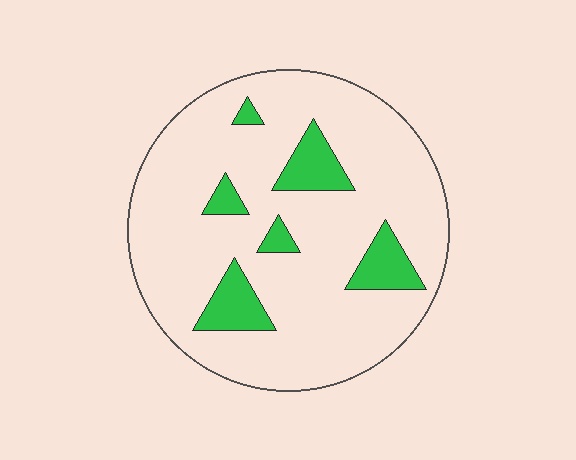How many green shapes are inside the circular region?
6.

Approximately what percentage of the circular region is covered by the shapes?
Approximately 15%.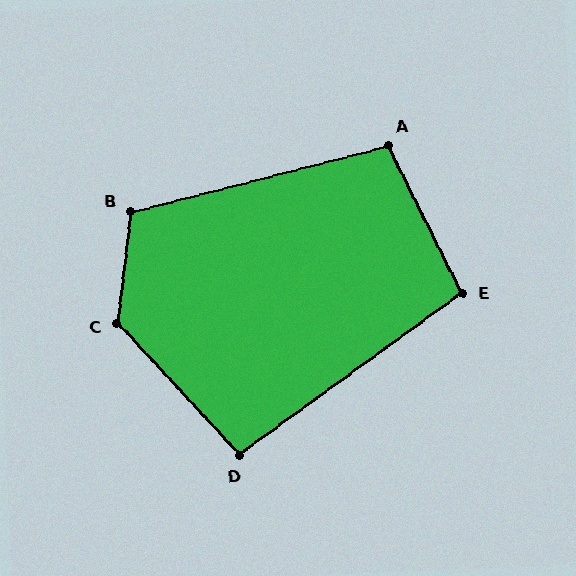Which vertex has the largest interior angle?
C, at approximately 130 degrees.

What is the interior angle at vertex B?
Approximately 112 degrees (obtuse).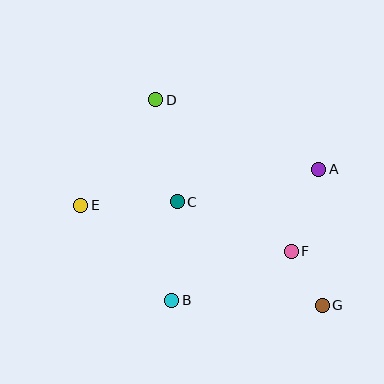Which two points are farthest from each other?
Points D and G are farthest from each other.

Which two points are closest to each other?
Points F and G are closest to each other.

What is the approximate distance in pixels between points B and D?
The distance between B and D is approximately 201 pixels.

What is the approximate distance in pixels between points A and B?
The distance between A and B is approximately 197 pixels.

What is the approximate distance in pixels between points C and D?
The distance between C and D is approximately 104 pixels.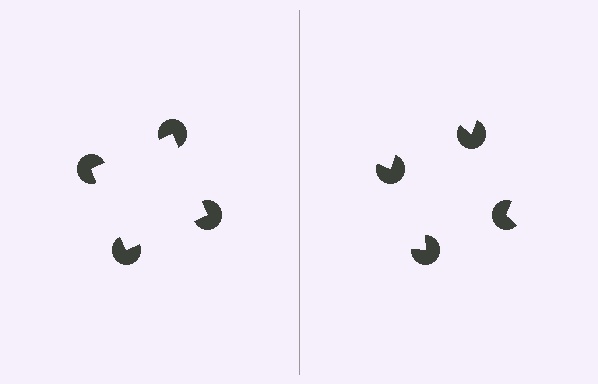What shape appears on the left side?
An illusory square.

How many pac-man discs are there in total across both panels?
8 — 4 on each side.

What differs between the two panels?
The pac-man discs are positioned identically on both sides; only the wedge orientations differ. On the left they align to a square; on the right they are misaligned.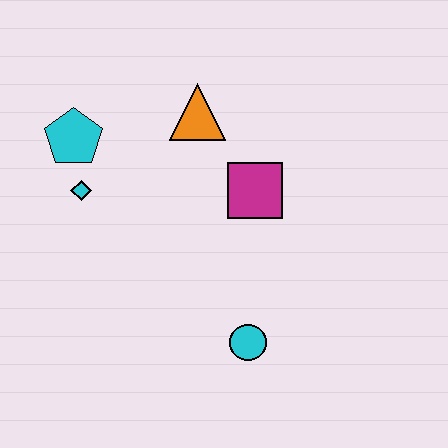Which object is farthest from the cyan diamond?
The cyan circle is farthest from the cyan diamond.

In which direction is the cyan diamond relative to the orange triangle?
The cyan diamond is to the left of the orange triangle.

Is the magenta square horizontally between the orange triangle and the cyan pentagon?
No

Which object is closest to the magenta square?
The orange triangle is closest to the magenta square.